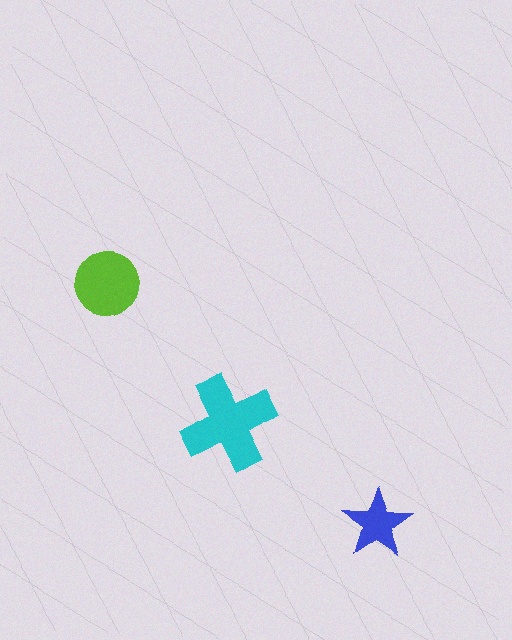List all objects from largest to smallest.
The cyan cross, the lime circle, the blue star.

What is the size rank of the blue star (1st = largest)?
3rd.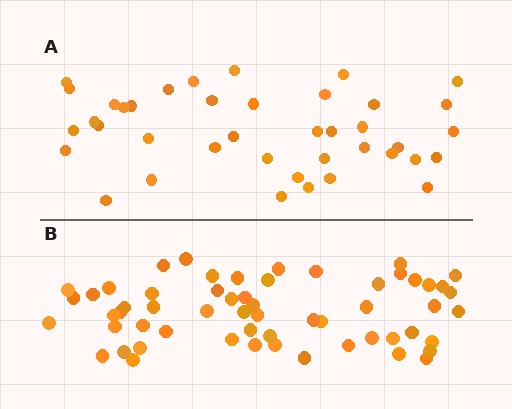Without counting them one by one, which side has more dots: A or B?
Region B (the bottom region) has more dots.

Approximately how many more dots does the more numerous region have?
Region B has approximately 20 more dots than region A.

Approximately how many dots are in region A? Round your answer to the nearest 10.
About 40 dots.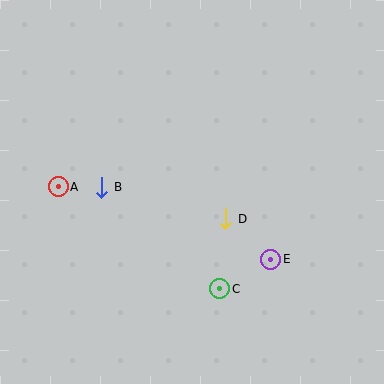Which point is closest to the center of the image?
Point D at (226, 219) is closest to the center.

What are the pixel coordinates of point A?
Point A is at (58, 187).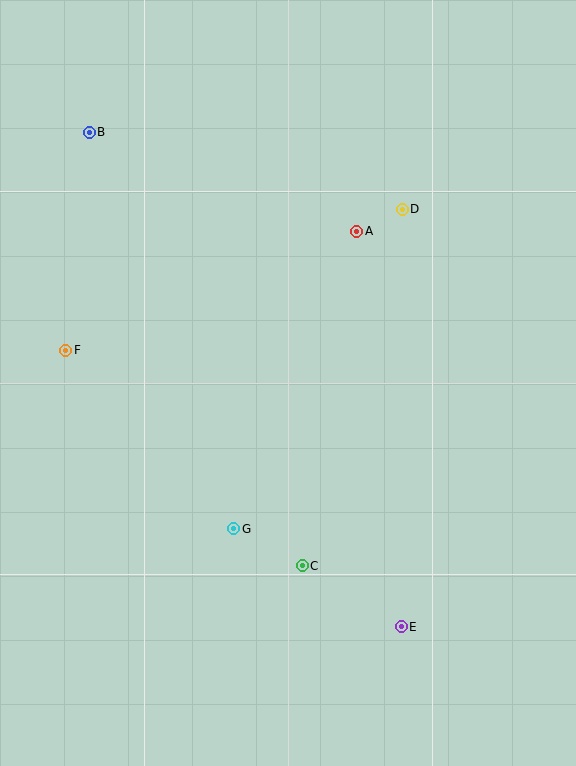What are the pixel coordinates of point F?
Point F is at (66, 350).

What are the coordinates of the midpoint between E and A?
The midpoint between E and A is at (379, 429).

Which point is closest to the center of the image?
Point G at (234, 529) is closest to the center.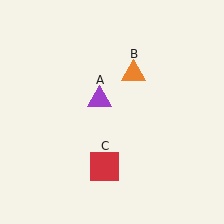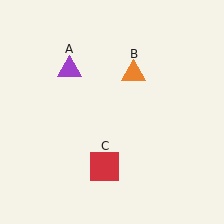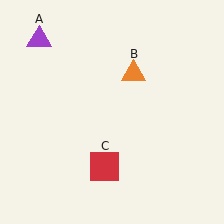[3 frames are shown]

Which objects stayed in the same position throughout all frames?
Orange triangle (object B) and red square (object C) remained stationary.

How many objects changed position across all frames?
1 object changed position: purple triangle (object A).